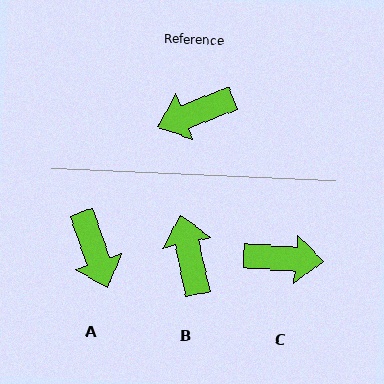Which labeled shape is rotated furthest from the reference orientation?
C, about 155 degrees away.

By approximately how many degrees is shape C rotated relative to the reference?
Approximately 155 degrees counter-clockwise.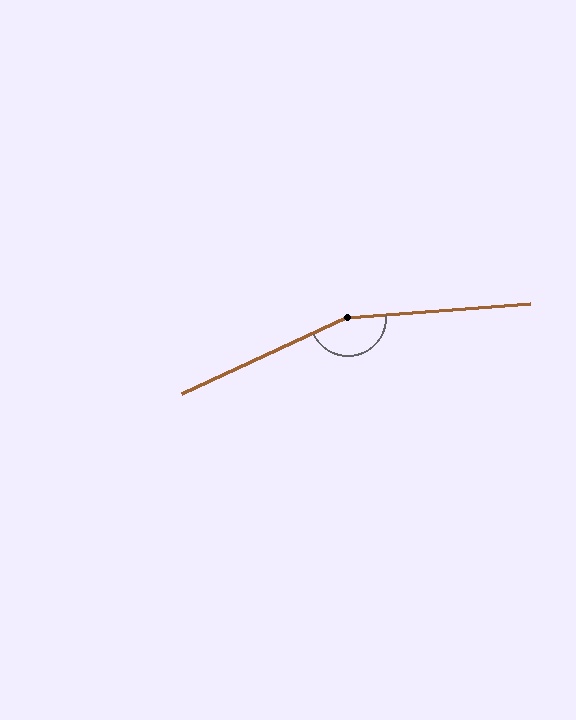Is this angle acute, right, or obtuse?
It is obtuse.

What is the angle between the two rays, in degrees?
Approximately 160 degrees.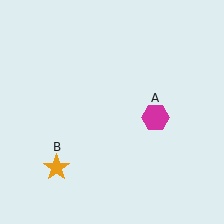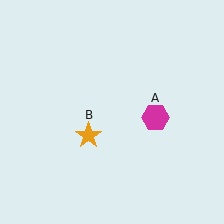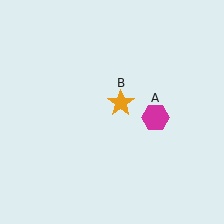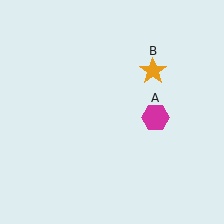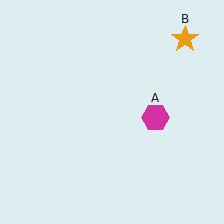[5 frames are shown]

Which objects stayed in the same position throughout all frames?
Magenta hexagon (object A) remained stationary.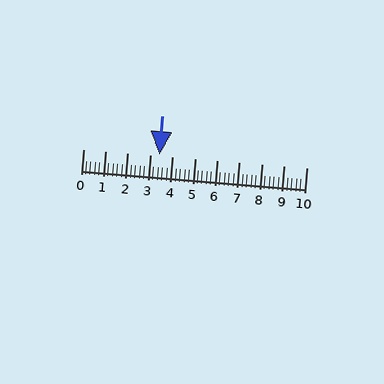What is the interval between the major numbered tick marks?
The major tick marks are spaced 1 units apart.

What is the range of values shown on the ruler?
The ruler shows values from 0 to 10.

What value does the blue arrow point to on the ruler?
The blue arrow points to approximately 3.4.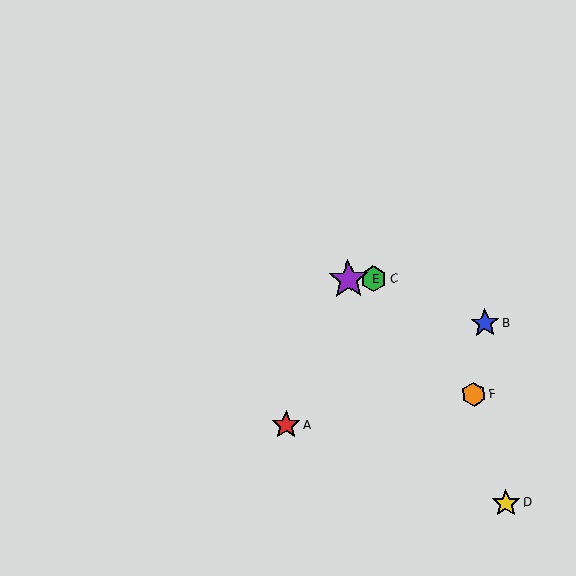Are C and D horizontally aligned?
No, C is at y≈279 and D is at y≈503.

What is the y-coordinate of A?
Object A is at y≈425.